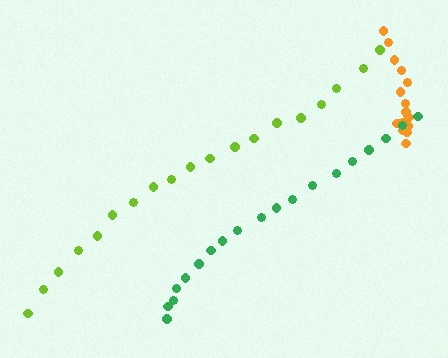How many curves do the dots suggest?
There are 3 distinct paths.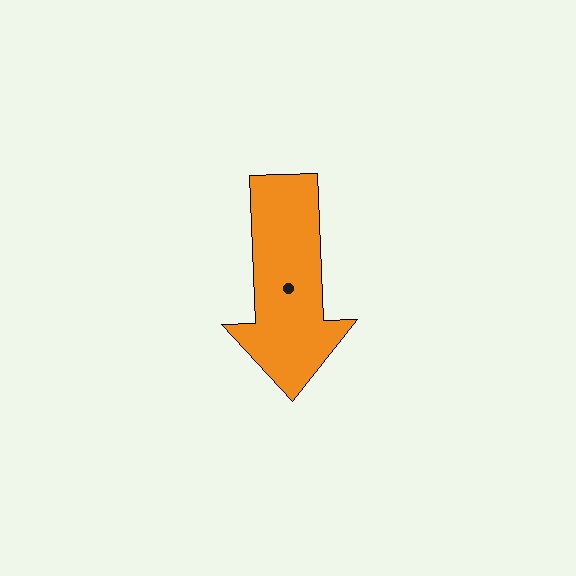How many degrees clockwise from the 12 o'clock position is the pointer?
Approximately 178 degrees.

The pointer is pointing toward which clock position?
Roughly 6 o'clock.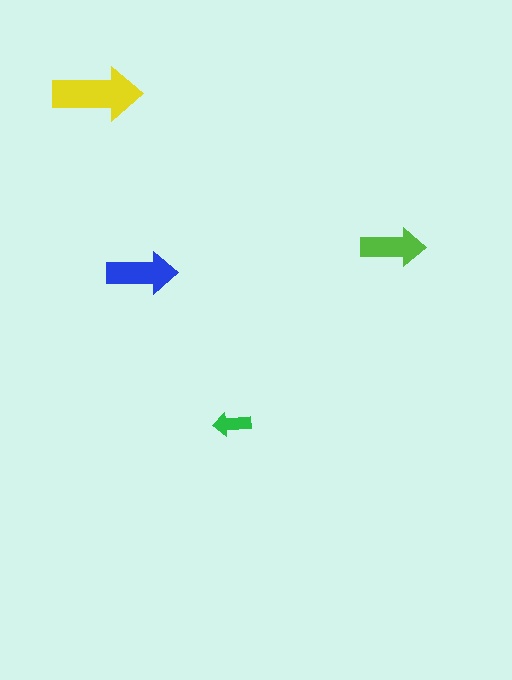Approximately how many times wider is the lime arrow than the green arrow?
About 1.5 times wider.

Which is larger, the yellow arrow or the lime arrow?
The yellow one.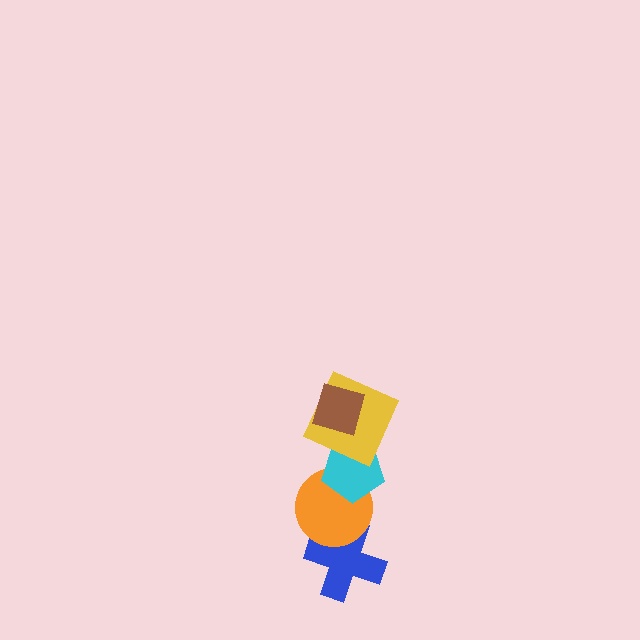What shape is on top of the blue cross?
The orange circle is on top of the blue cross.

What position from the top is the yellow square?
The yellow square is 2nd from the top.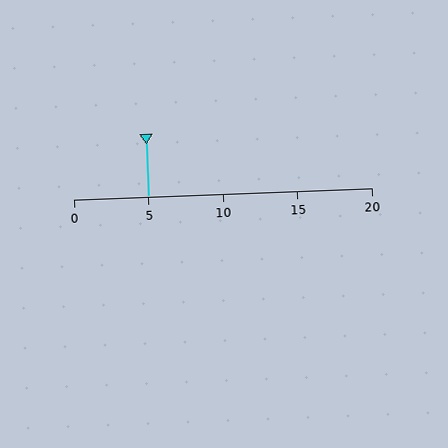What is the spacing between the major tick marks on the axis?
The major ticks are spaced 5 apart.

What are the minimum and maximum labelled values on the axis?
The axis runs from 0 to 20.